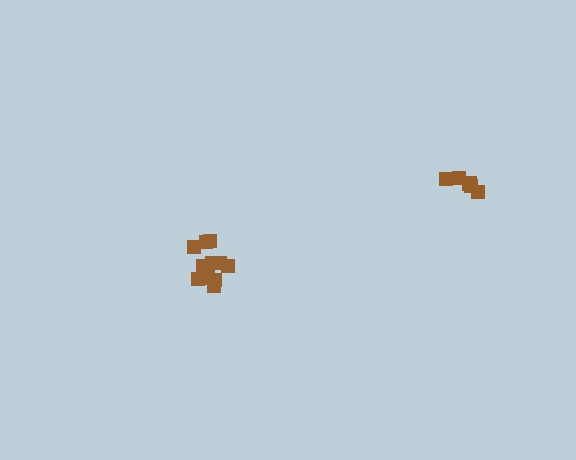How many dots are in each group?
Group 1: 6 dots, Group 2: 12 dots (18 total).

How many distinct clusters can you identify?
There are 2 distinct clusters.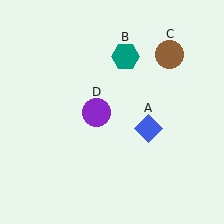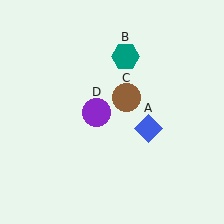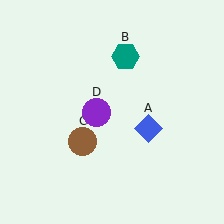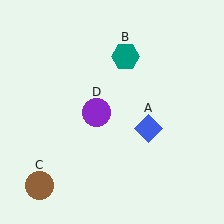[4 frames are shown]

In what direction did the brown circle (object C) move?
The brown circle (object C) moved down and to the left.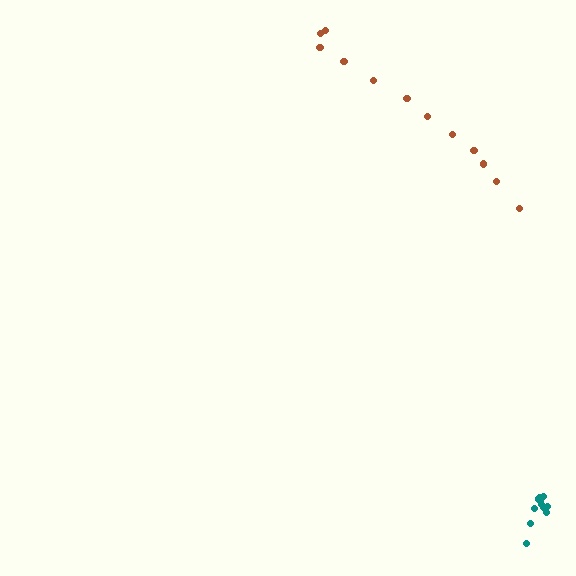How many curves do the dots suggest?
There are 2 distinct paths.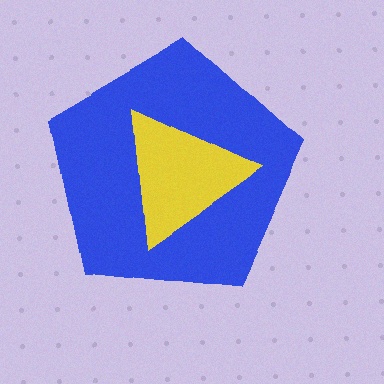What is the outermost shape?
The blue pentagon.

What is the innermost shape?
The yellow triangle.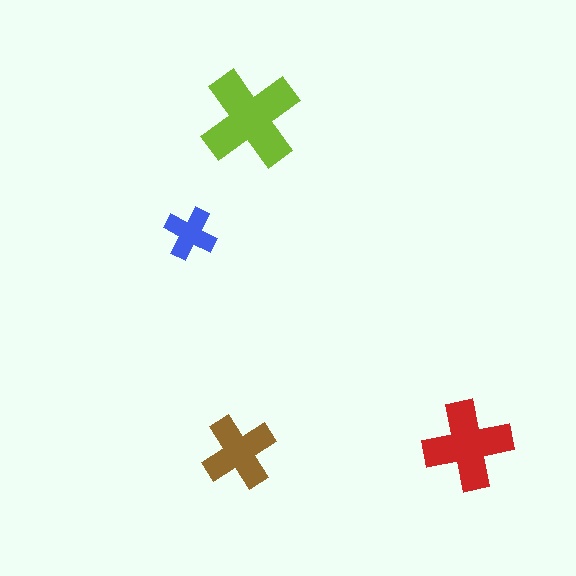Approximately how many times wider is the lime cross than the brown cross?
About 1.5 times wider.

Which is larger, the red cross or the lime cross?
The lime one.